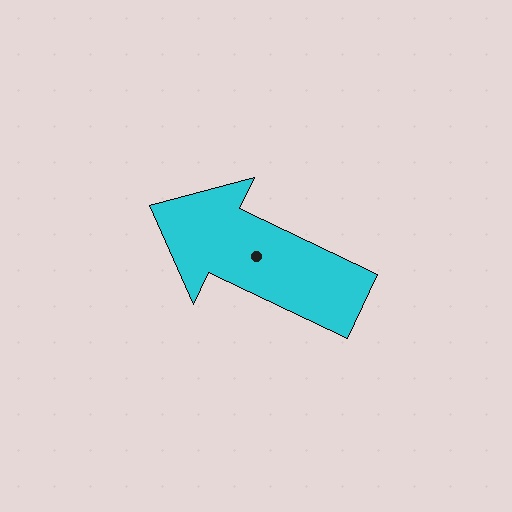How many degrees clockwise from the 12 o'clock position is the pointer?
Approximately 295 degrees.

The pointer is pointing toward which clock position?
Roughly 10 o'clock.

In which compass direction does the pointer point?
Northwest.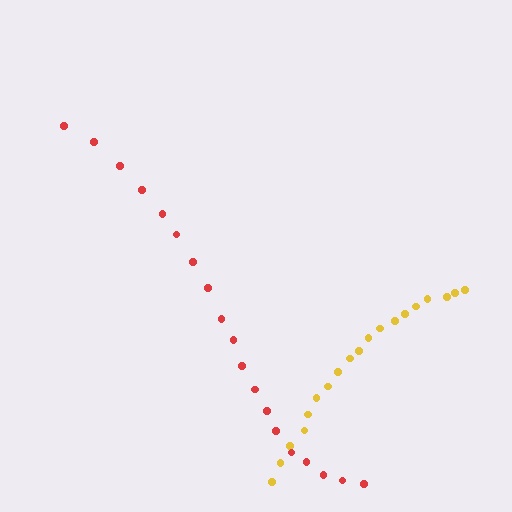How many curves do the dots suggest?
There are 2 distinct paths.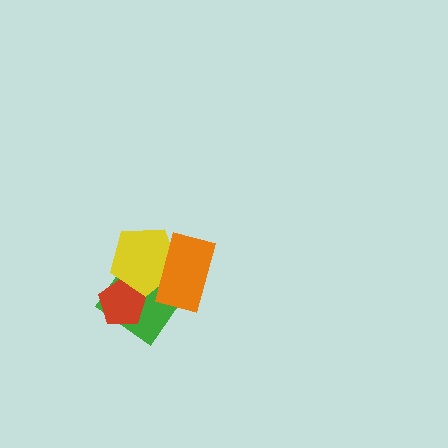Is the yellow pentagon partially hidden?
Yes, it is partially covered by another shape.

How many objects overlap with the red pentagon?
2 objects overlap with the red pentagon.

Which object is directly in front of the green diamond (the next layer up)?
The red pentagon is directly in front of the green diamond.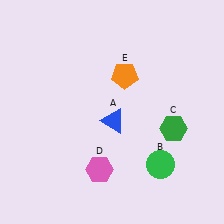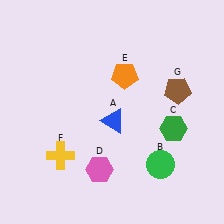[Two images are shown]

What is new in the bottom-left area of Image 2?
A yellow cross (F) was added in the bottom-left area of Image 2.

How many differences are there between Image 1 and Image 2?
There are 2 differences between the two images.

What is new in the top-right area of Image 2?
A brown pentagon (G) was added in the top-right area of Image 2.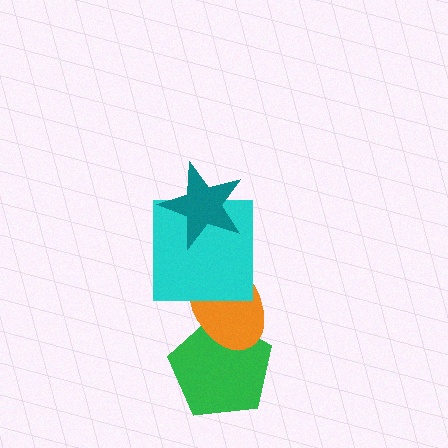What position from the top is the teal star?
The teal star is 1st from the top.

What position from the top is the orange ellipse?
The orange ellipse is 3rd from the top.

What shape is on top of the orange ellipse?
The cyan square is on top of the orange ellipse.